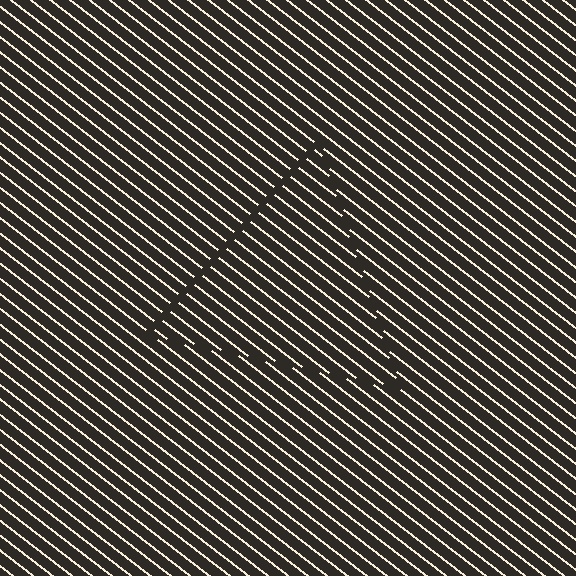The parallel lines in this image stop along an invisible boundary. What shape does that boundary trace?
An illusory triangle. The interior of the shape contains the same grating, shifted by half a period — the contour is defined by the phase discontinuity where line-ends from the inner and outer gratings abut.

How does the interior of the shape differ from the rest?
The interior of the shape contains the same grating, shifted by half a period — the contour is defined by the phase discontinuity where line-ends from the inner and outer gratings abut.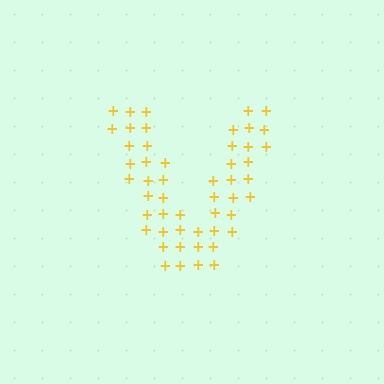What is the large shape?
The large shape is the letter V.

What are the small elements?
The small elements are plus signs.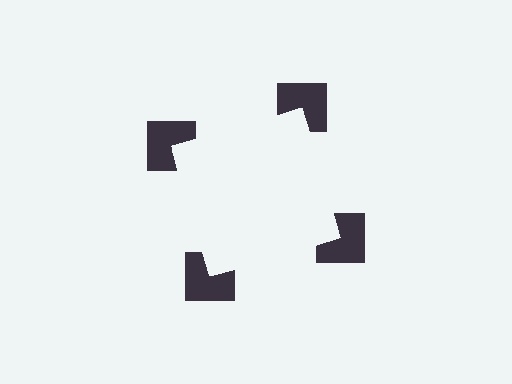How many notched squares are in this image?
There are 4 — one at each vertex of the illusory square.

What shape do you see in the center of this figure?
An illusory square — its edges are inferred from the aligned wedge cuts in the notched squares, not physically drawn.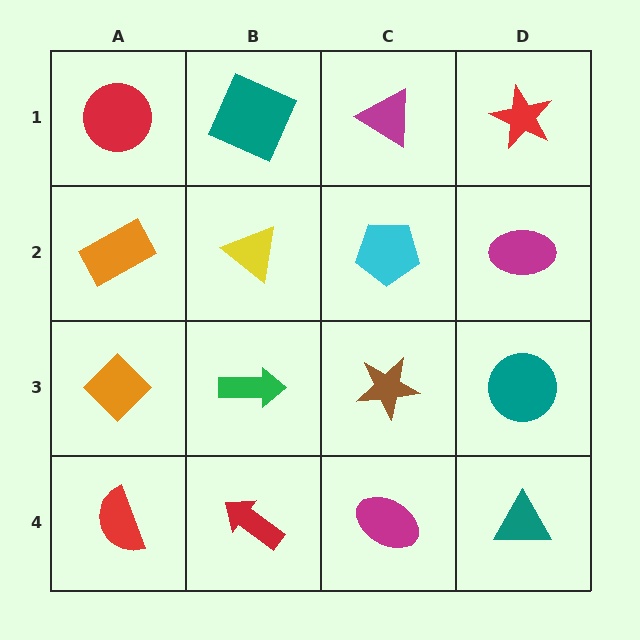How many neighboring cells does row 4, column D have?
2.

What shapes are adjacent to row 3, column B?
A yellow triangle (row 2, column B), a red arrow (row 4, column B), an orange diamond (row 3, column A), a brown star (row 3, column C).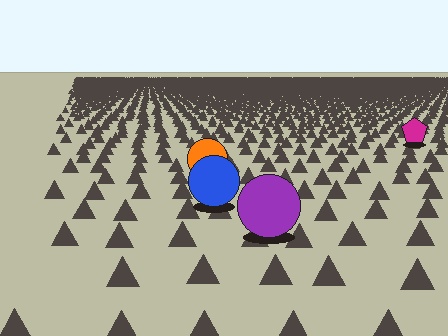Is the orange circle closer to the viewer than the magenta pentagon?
Yes. The orange circle is closer — you can tell from the texture gradient: the ground texture is coarser near it.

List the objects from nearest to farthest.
From nearest to farthest: the purple circle, the blue circle, the orange circle, the magenta pentagon.